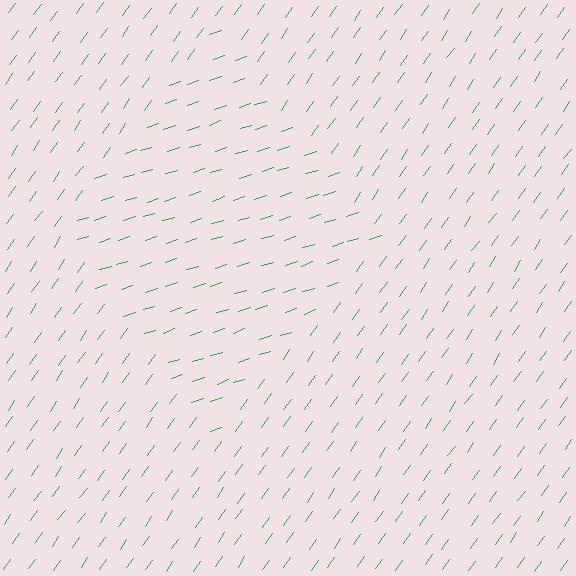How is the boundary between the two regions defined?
The boundary is defined purely by a change in line orientation (approximately 37 degrees difference). All lines are the same color and thickness.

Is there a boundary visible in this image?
Yes, there is a texture boundary formed by a change in line orientation.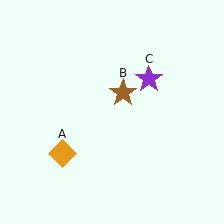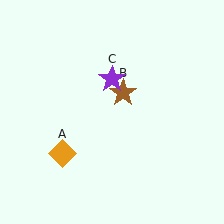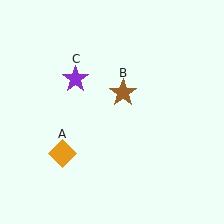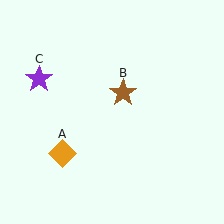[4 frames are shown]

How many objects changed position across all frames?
1 object changed position: purple star (object C).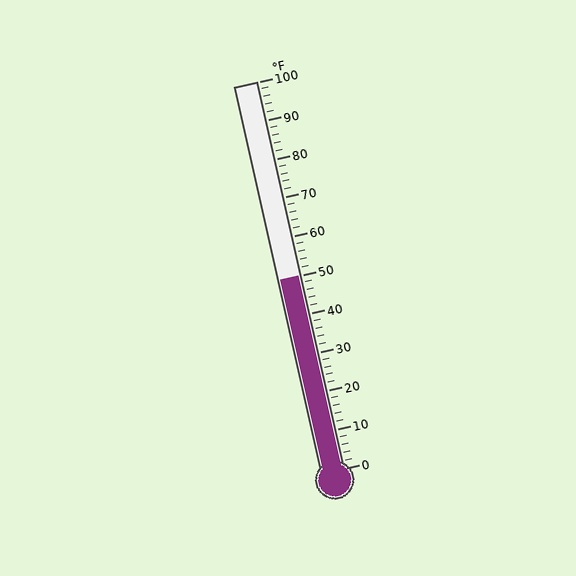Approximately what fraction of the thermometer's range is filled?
The thermometer is filled to approximately 50% of its range.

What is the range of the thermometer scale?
The thermometer scale ranges from 0°F to 100°F.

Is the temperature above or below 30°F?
The temperature is above 30°F.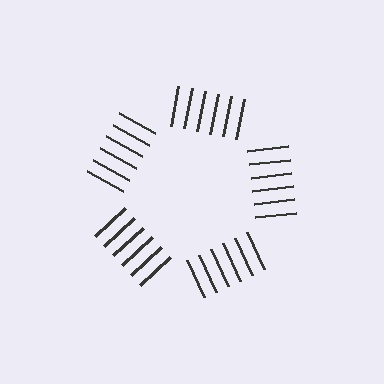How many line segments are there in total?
30 — 6 along each of the 5 edges.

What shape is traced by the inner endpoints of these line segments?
An illusory pentagon — the line segments terminate on its edges but no continuous stroke is drawn.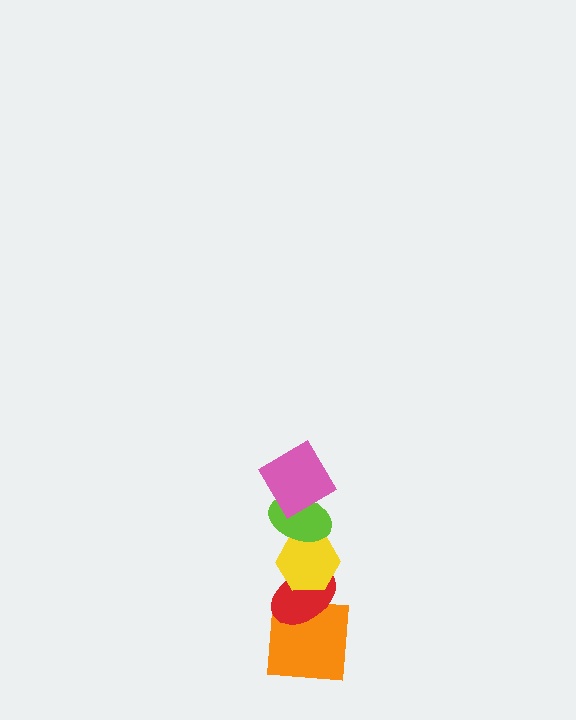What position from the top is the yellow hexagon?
The yellow hexagon is 3rd from the top.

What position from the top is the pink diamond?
The pink diamond is 1st from the top.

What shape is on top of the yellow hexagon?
The lime ellipse is on top of the yellow hexagon.